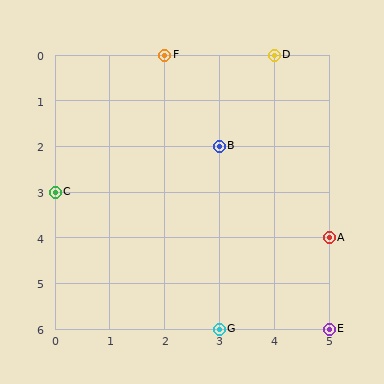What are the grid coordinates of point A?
Point A is at grid coordinates (5, 4).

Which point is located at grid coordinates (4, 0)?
Point D is at (4, 0).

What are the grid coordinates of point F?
Point F is at grid coordinates (2, 0).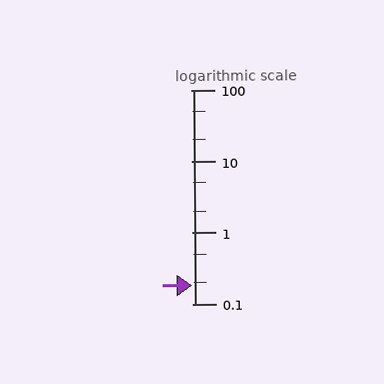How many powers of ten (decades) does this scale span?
The scale spans 3 decades, from 0.1 to 100.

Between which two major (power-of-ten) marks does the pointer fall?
The pointer is between 0.1 and 1.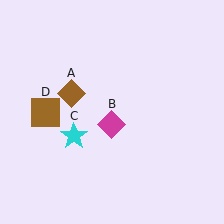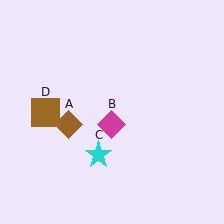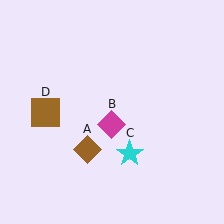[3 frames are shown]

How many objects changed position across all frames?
2 objects changed position: brown diamond (object A), cyan star (object C).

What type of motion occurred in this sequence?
The brown diamond (object A), cyan star (object C) rotated counterclockwise around the center of the scene.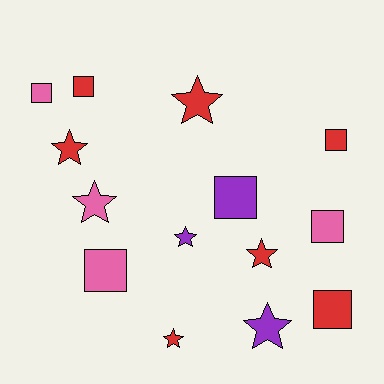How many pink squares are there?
There are 3 pink squares.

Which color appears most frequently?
Red, with 7 objects.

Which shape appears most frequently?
Star, with 7 objects.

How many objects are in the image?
There are 14 objects.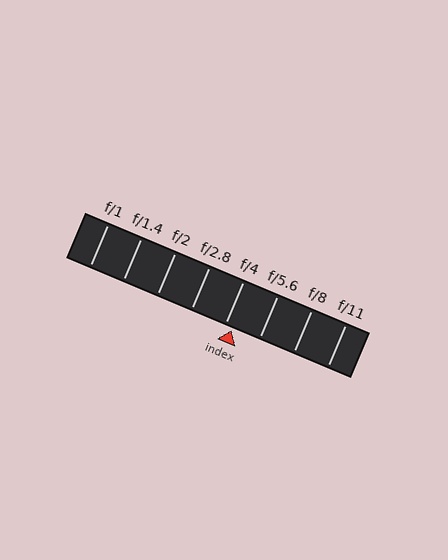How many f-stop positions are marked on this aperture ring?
There are 8 f-stop positions marked.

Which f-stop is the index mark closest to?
The index mark is closest to f/4.